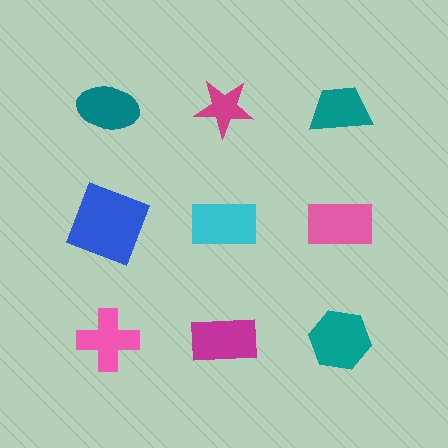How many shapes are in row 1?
3 shapes.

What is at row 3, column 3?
A teal hexagon.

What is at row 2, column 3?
A pink rectangle.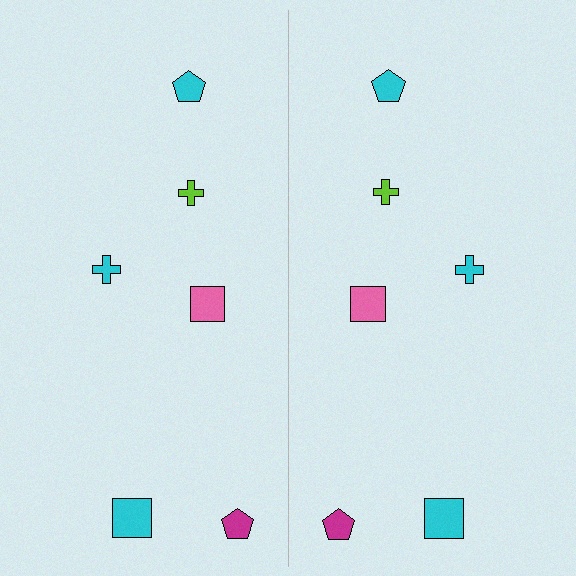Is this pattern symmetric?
Yes, this pattern has bilateral (reflection) symmetry.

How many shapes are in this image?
There are 12 shapes in this image.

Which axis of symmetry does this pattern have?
The pattern has a vertical axis of symmetry running through the center of the image.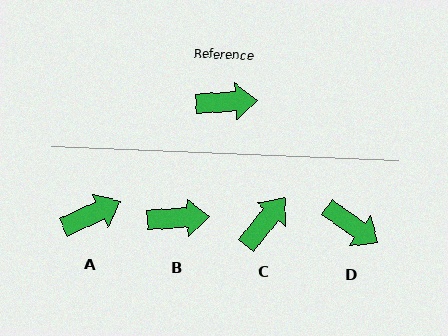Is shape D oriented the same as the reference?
No, it is off by about 38 degrees.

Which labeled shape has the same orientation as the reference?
B.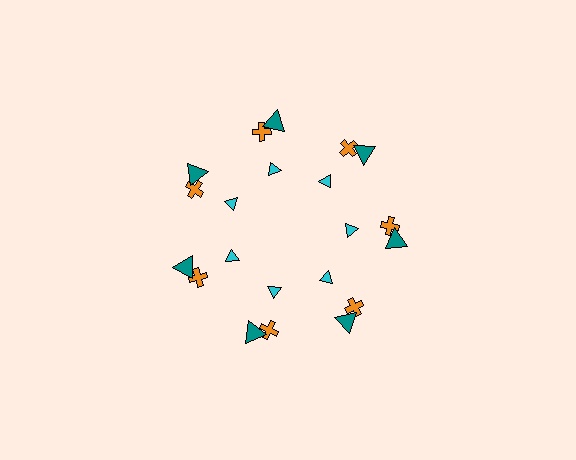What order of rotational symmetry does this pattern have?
This pattern has 7-fold rotational symmetry.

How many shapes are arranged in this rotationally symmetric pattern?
There are 21 shapes, arranged in 7 groups of 3.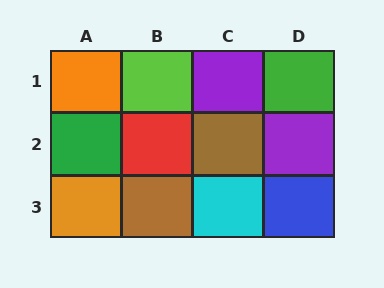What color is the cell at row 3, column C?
Cyan.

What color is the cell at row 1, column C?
Purple.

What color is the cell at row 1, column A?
Orange.